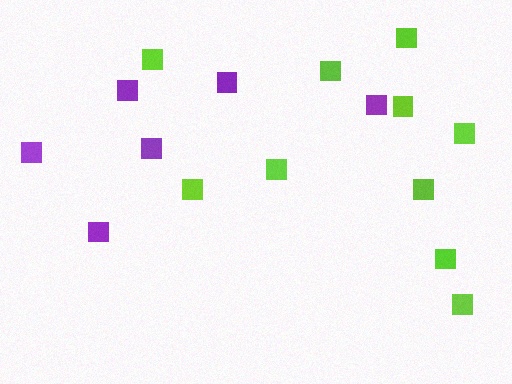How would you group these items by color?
There are 2 groups: one group of lime squares (10) and one group of purple squares (6).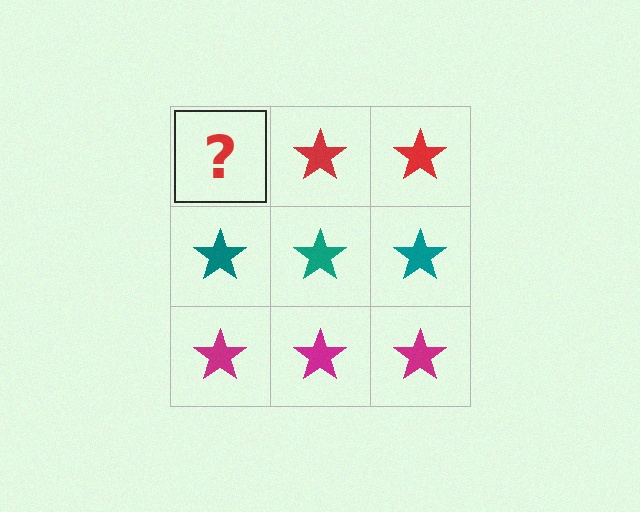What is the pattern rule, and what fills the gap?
The rule is that each row has a consistent color. The gap should be filled with a red star.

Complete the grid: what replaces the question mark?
The question mark should be replaced with a red star.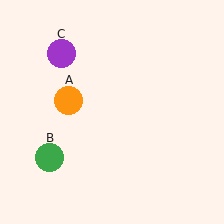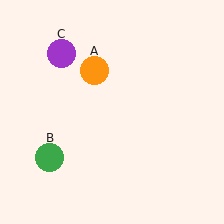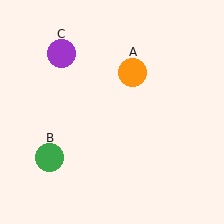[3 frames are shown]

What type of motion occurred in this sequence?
The orange circle (object A) rotated clockwise around the center of the scene.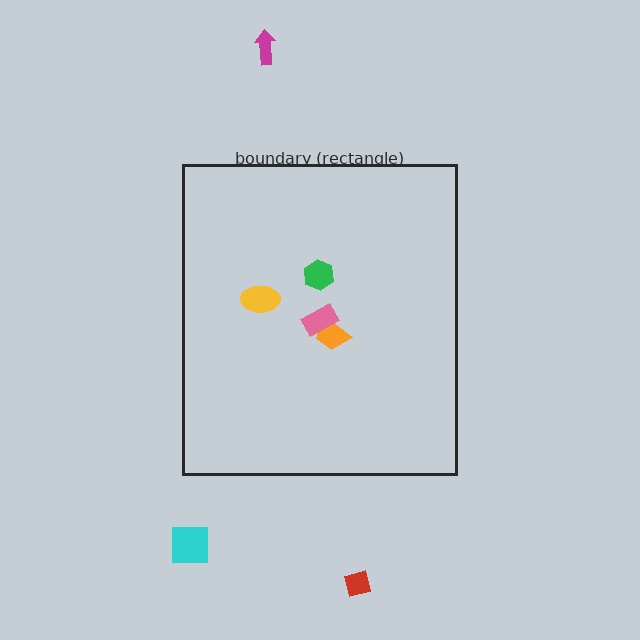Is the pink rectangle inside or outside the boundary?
Inside.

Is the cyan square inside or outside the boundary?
Outside.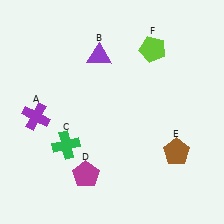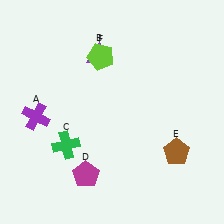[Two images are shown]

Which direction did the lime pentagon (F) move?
The lime pentagon (F) moved left.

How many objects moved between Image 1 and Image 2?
1 object moved between the two images.